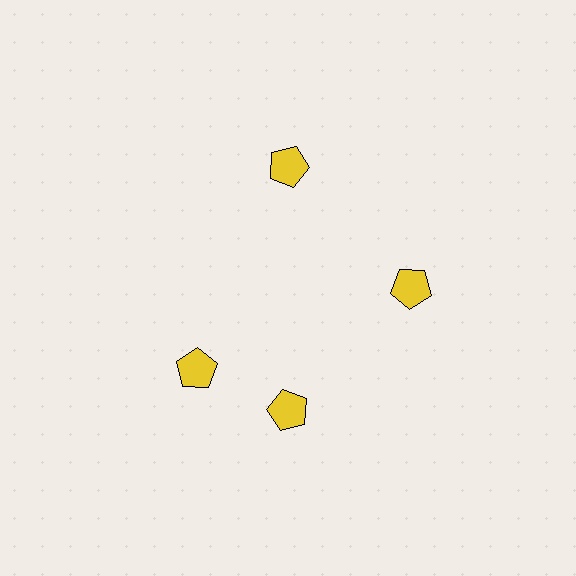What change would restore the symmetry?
The symmetry would be restored by rotating it back into even spacing with its neighbors so that all 4 pentagons sit at equal angles and equal distance from the center.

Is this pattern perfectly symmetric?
No. The 4 yellow pentagons are arranged in a ring, but one element near the 9 o'clock position is rotated out of alignment along the ring, breaking the 4-fold rotational symmetry.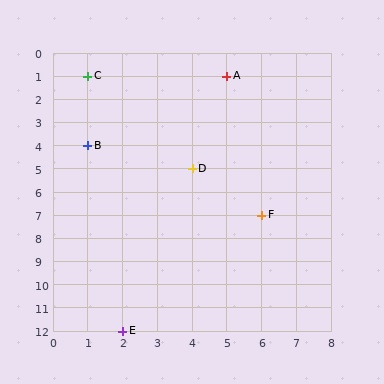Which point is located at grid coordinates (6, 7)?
Point F is at (6, 7).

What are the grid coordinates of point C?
Point C is at grid coordinates (1, 1).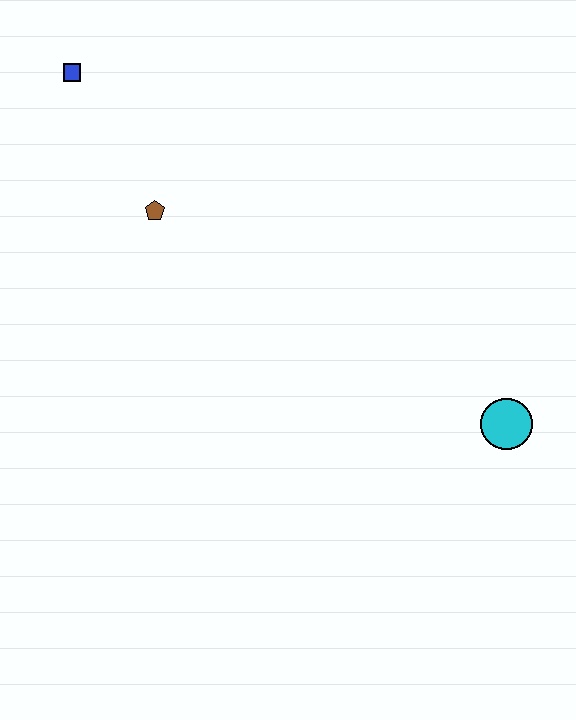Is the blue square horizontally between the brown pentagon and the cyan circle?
No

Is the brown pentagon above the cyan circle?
Yes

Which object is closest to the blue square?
The brown pentagon is closest to the blue square.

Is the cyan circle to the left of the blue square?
No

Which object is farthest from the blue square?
The cyan circle is farthest from the blue square.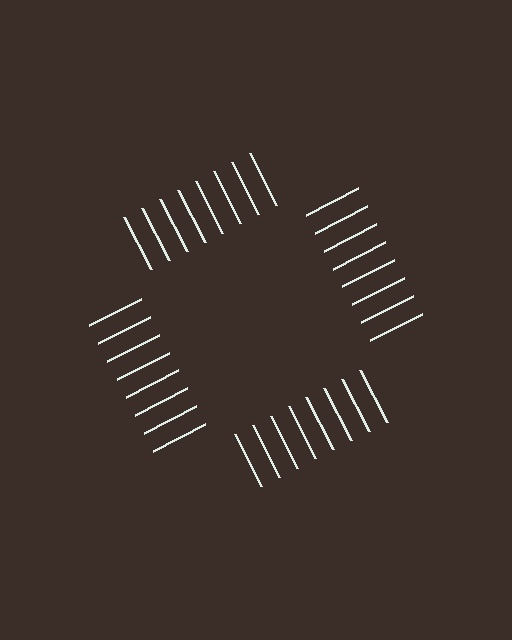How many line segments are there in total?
32 — 8 along each of the 4 edges.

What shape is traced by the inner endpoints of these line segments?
An illusory square — the line segments terminate on its edges but no continuous stroke is drawn.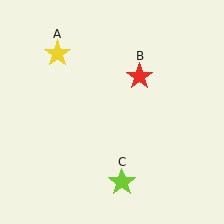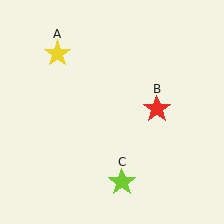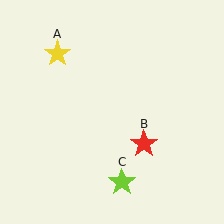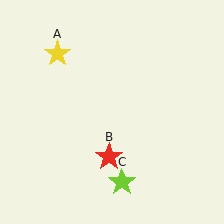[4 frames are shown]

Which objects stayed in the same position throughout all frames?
Yellow star (object A) and lime star (object C) remained stationary.